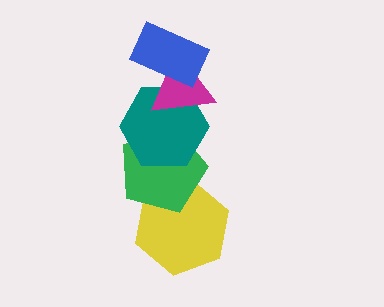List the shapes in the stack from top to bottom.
From top to bottom: the blue rectangle, the magenta triangle, the teal hexagon, the green pentagon, the yellow hexagon.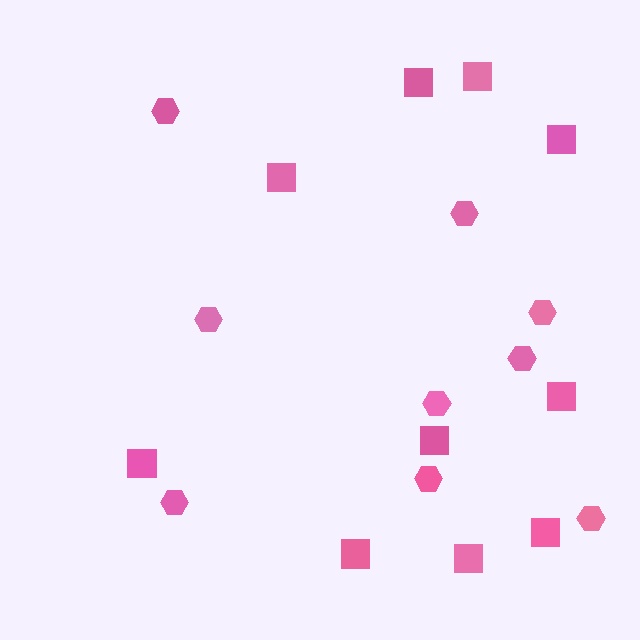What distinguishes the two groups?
There are 2 groups: one group of hexagons (9) and one group of squares (10).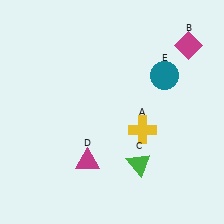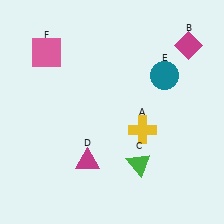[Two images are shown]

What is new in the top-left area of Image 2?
A pink square (F) was added in the top-left area of Image 2.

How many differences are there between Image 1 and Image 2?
There is 1 difference between the two images.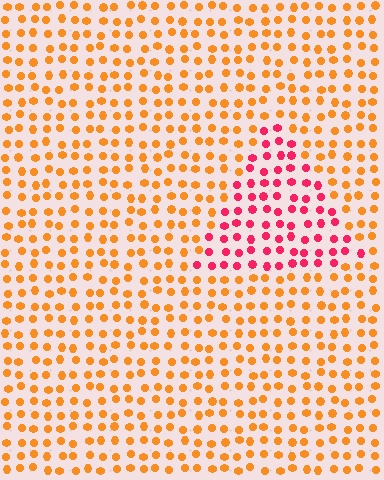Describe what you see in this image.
The image is filled with small orange elements in a uniform arrangement. A triangle-shaped region is visible where the elements are tinted to a slightly different hue, forming a subtle color boundary.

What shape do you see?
I see a triangle.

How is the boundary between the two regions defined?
The boundary is defined purely by a slight shift in hue (about 49 degrees). Spacing, size, and orientation are identical on both sides.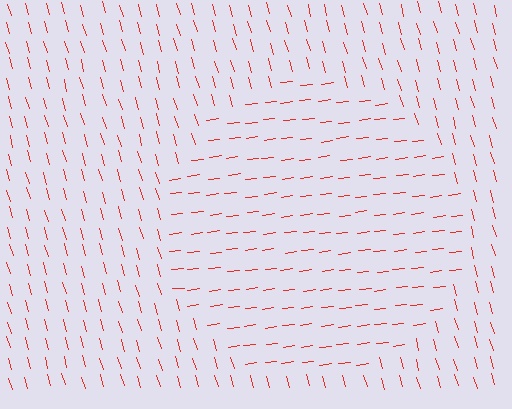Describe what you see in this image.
The image is filled with small red line segments. A circle region in the image has lines oriented differently from the surrounding lines, creating a visible texture boundary.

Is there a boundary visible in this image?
Yes, there is a texture boundary formed by a change in line orientation.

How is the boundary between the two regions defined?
The boundary is defined purely by a change in line orientation (approximately 81 degrees difference). All lines are the same color and thickness.